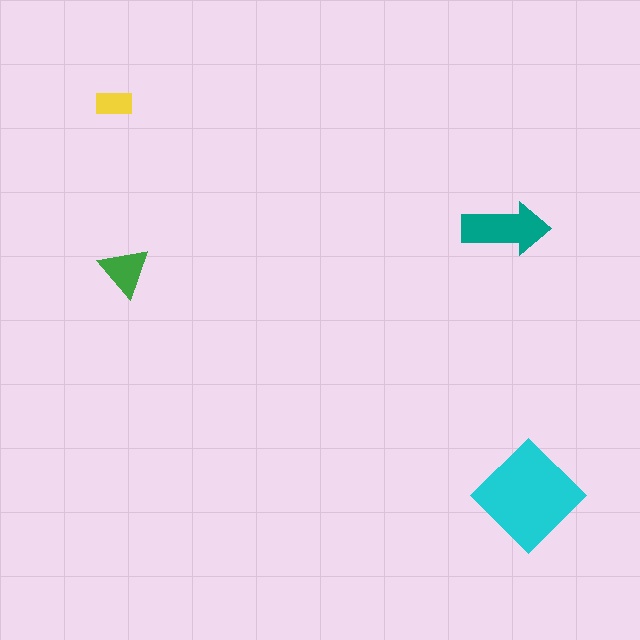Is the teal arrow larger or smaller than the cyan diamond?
Smaller.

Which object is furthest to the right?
The cyan diamond is rightmost.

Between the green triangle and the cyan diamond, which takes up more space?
The cyan diamond.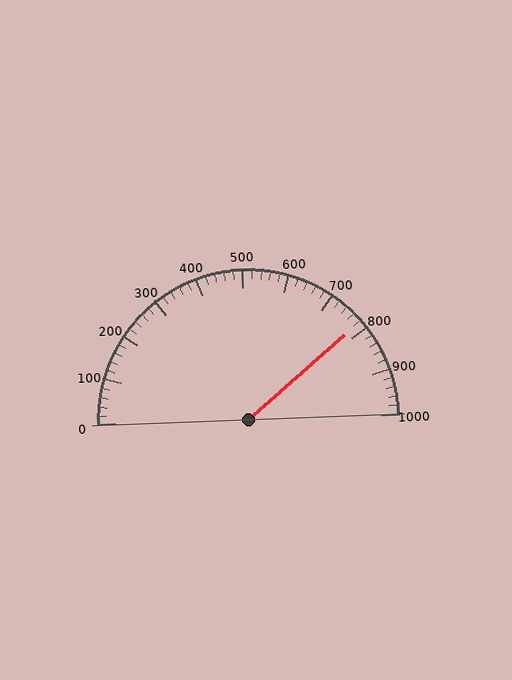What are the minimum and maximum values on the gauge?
The gauge ranges from 0 to 1000.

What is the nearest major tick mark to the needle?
The nearest major tick mark is 800.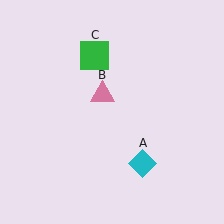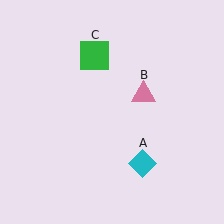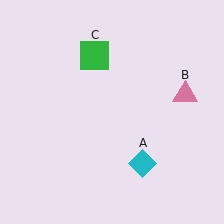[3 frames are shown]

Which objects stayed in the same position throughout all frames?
Cyan diamond (object A) and green square (object C) remained stationary.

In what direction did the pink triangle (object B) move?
The pink triangle (object B) moved right.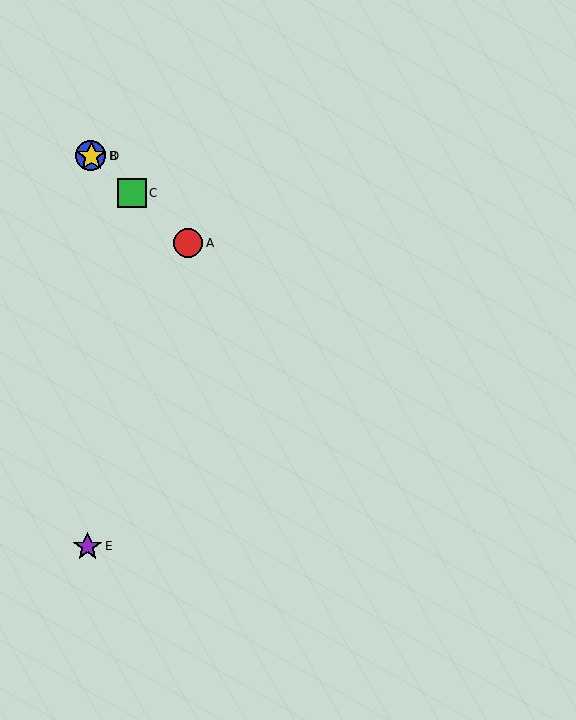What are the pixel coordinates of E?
Object E is at (88, 546).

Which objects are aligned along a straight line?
Objects A, B, C, D are aligned along a straight line.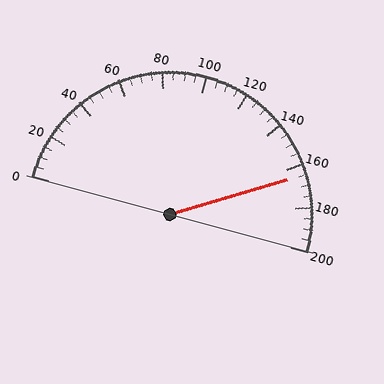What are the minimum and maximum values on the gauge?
The gauge ranges from 0 to 200.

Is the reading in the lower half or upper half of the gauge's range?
The reading is in the upper half of the range (0 to 200).